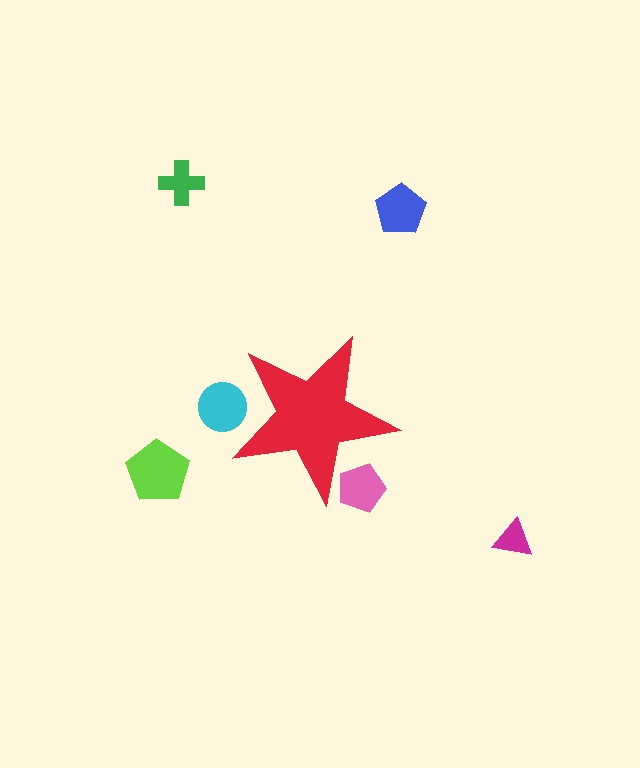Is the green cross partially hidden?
No, the green cross is fully visible.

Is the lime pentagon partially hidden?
No, the lime pentagon is fully visible.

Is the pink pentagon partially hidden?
Yes, the pink pentagon is partially hidden behind the red star.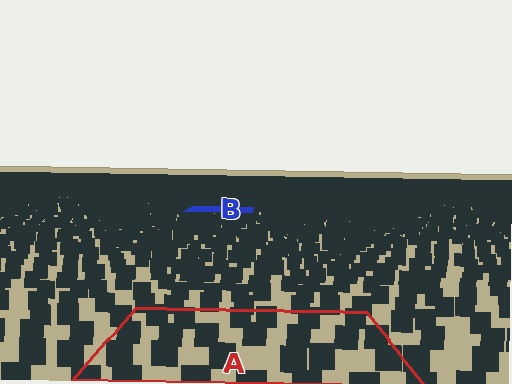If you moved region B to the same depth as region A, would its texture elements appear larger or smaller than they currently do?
They would appear larger. At a closer depth, the same texture elements are projected at a bigger on-screen size.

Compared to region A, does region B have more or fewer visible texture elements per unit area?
Region B has more texture elements per unit area — they are packed more densely because it is farther away.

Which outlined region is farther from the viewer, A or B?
Region B is farther from the viewer — the texture elements inside it appear smaller and more densely packed.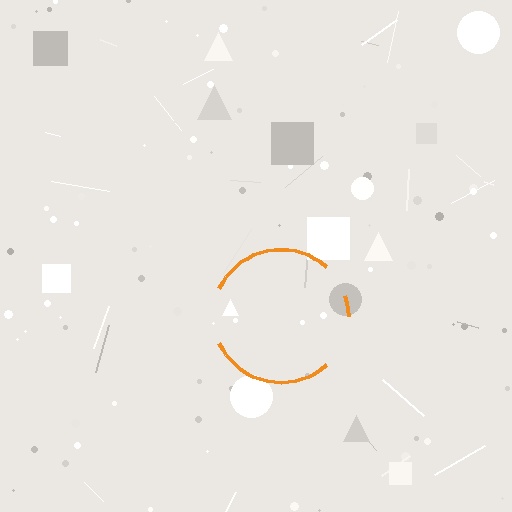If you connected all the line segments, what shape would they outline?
They would outline a circle.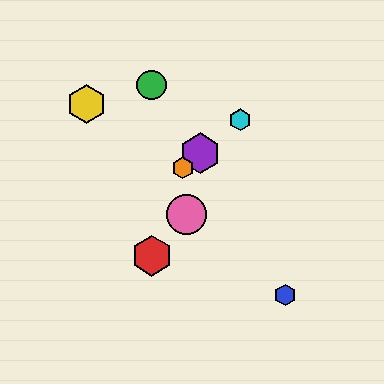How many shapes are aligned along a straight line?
3 shapes (the purple hexagon, the orange hexagon, the cyan hexagon) are aligned along a straight line.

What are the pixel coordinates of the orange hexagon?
The orange hexagon is at (183, 168).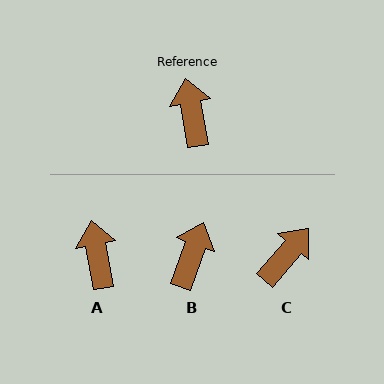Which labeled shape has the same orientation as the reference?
A.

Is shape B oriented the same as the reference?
No, it is off by about 30 degrees.